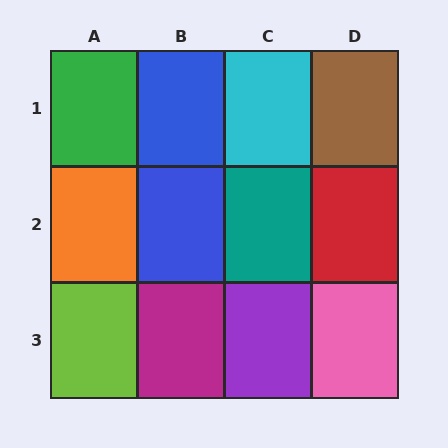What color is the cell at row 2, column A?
Orange.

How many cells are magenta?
1 cell is magenta.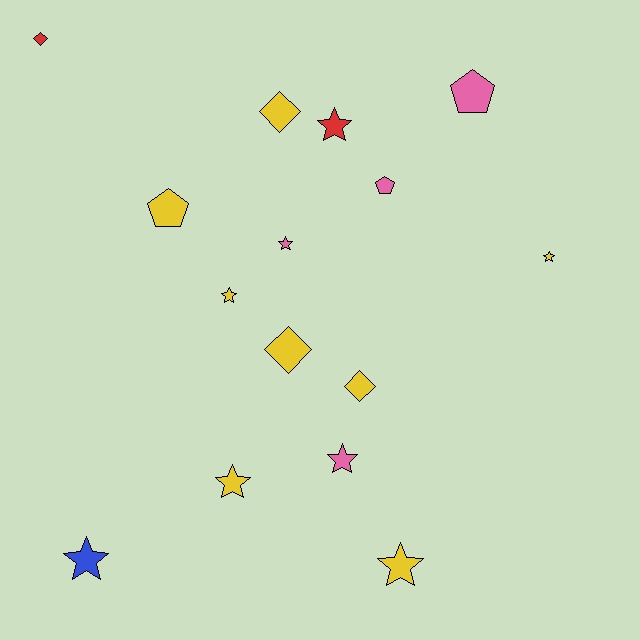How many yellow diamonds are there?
There are 3 yellow diamonds.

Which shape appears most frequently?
Star, with 8 objects.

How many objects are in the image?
There are 15 objects.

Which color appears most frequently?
Yellow, with 8 objects.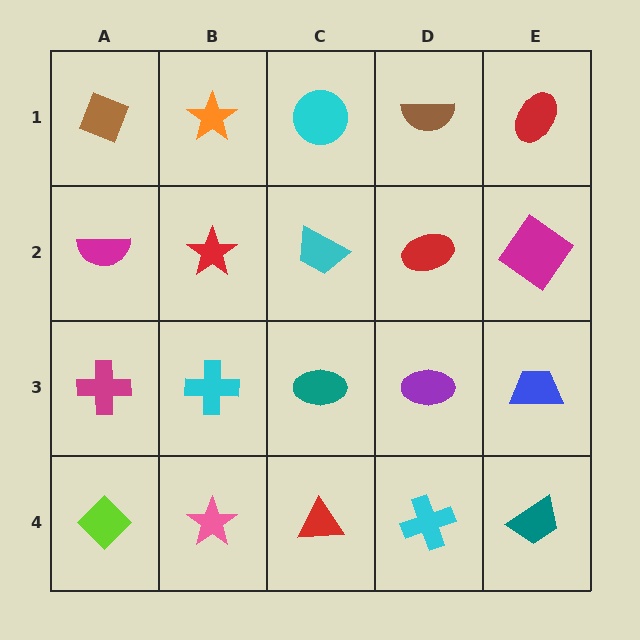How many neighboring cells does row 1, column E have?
2.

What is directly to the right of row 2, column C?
A red ellipse.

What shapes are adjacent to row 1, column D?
A red ellipse (row 2, column D), a cyan circle (row 1, column C), a red ellipse (row 1, column E).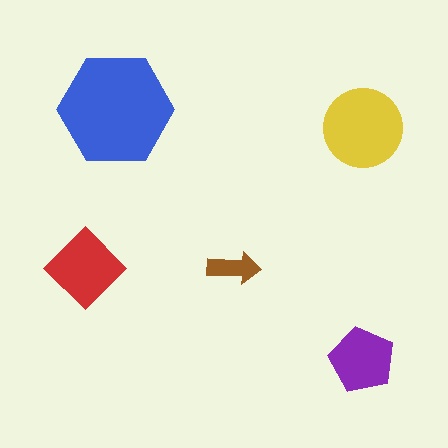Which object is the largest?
The blue hexagon.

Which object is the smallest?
The brown arrow.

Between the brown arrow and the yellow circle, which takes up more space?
The yellow circle.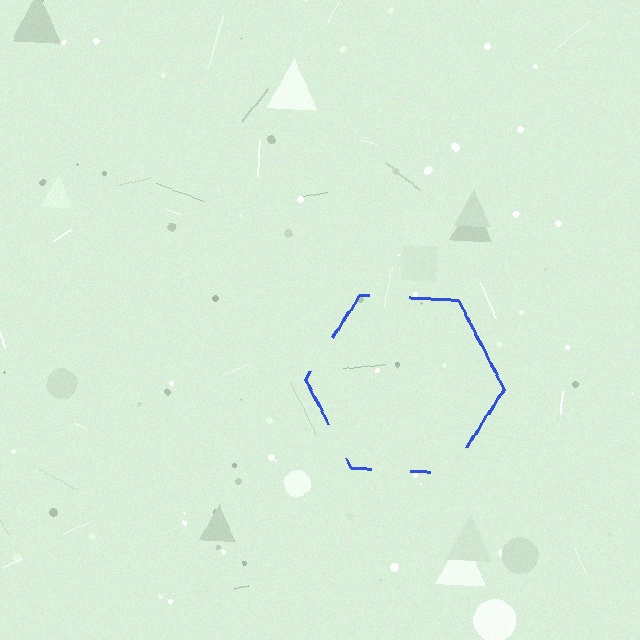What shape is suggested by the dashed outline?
The dashed outline suggests a hexagon.